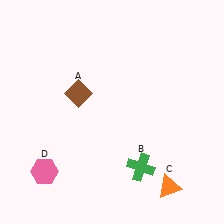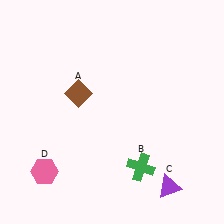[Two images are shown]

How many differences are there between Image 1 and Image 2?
There is 1 difference between the two images.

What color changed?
The triangle (C) changed from orange in Image 1 to purple in Image 2.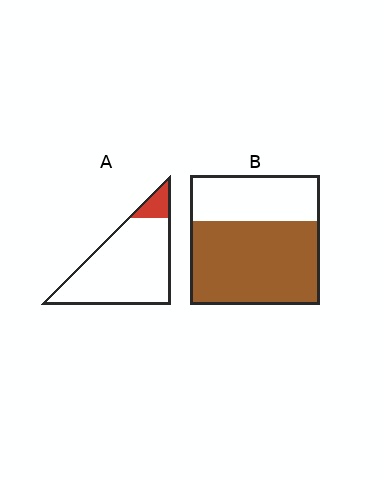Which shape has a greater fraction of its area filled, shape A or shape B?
Shape B.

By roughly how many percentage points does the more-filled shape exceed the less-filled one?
By roughly 55 percentage points (B over A).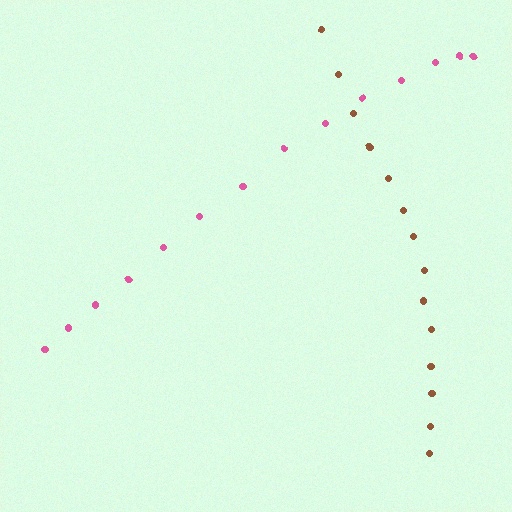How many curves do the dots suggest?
There are 2 distinct paths.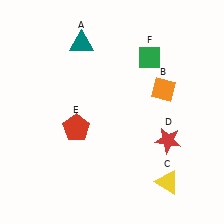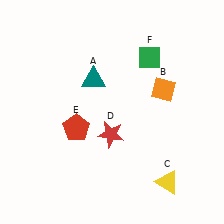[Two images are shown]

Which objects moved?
The objects that moved are: the teal triangle (A), the red star (D).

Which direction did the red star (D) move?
The red star (D) moved left.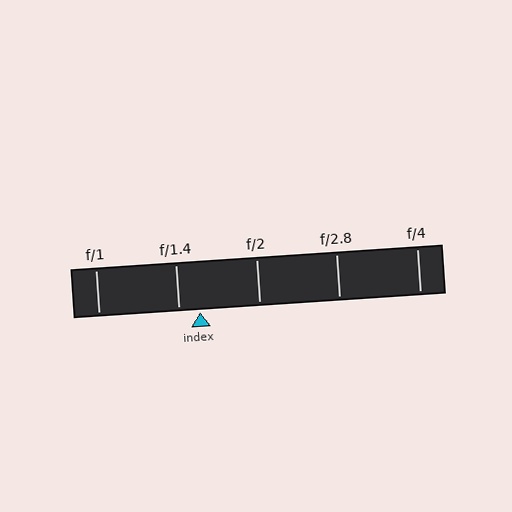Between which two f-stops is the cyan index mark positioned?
The index mark is between f/1.4 and f/2.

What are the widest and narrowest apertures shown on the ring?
The widest aperture shown is f/1 and the narrowest is f/4.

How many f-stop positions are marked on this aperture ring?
There are 5 f-stop positions marked.